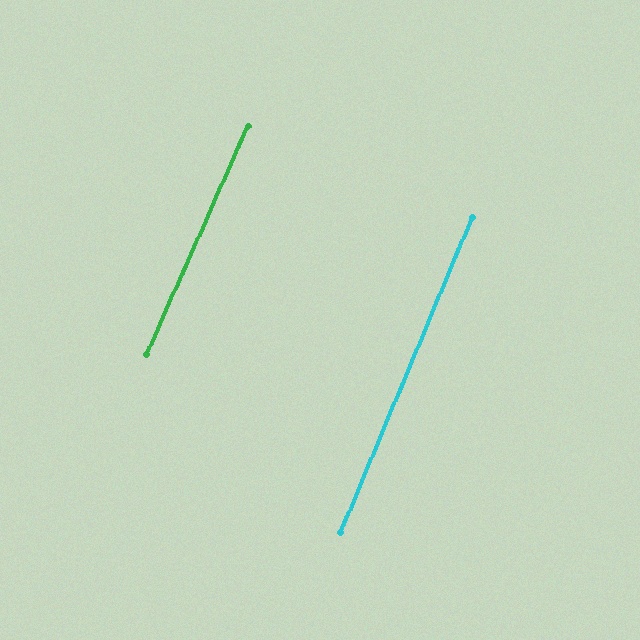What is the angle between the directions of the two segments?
Approximately 1 degree.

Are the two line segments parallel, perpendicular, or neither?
Parallel — their directions differ by only 1.2°.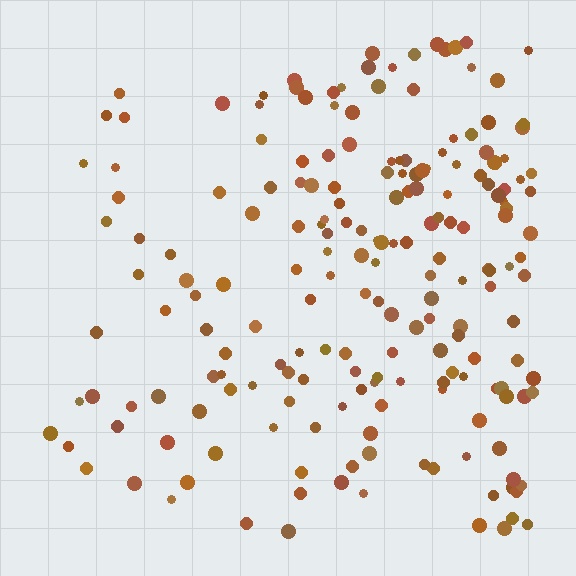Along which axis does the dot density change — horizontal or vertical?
Horizontal.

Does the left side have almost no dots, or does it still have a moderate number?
Still a moderate number, just noticeably fewer than the right.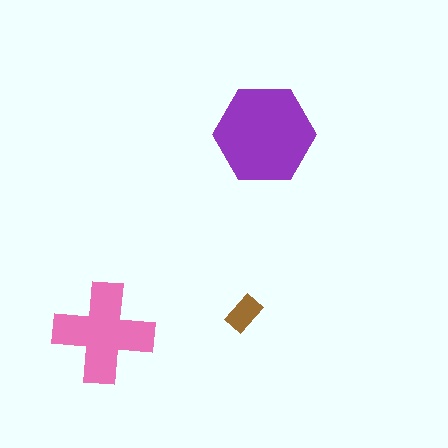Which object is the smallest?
The brown rectangle.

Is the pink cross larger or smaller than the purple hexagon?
Smaller.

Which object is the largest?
The purple hexagon.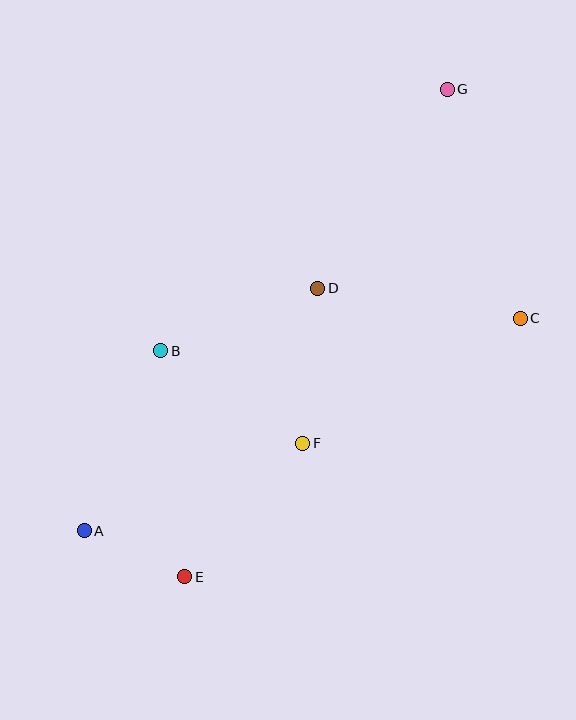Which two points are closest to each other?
Points A and E are closest to each other.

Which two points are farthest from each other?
Points A and G are farthest from each other.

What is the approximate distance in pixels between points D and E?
The distance between D and E is approximately 318 pixels.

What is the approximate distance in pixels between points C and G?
The distance between C and G is approximately 240 pixels.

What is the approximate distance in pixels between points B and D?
The distance between B and D is approximately 169 pixels.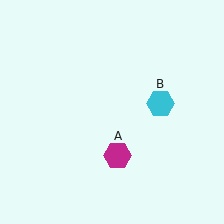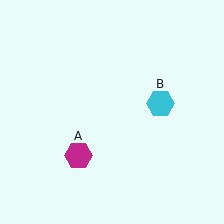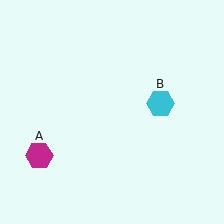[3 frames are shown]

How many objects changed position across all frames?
1 object changed position: magenta hexagon (object A).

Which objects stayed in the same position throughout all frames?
Cyan hexagon (object B) remained stationary.